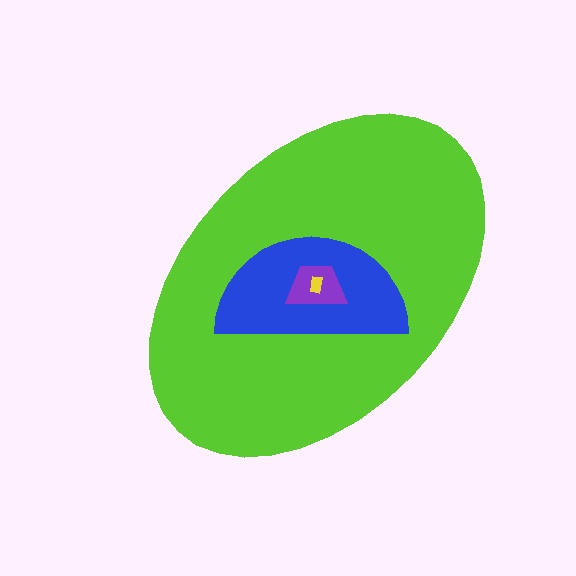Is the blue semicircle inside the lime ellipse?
Yes.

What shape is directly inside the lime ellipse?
The blue semicircle.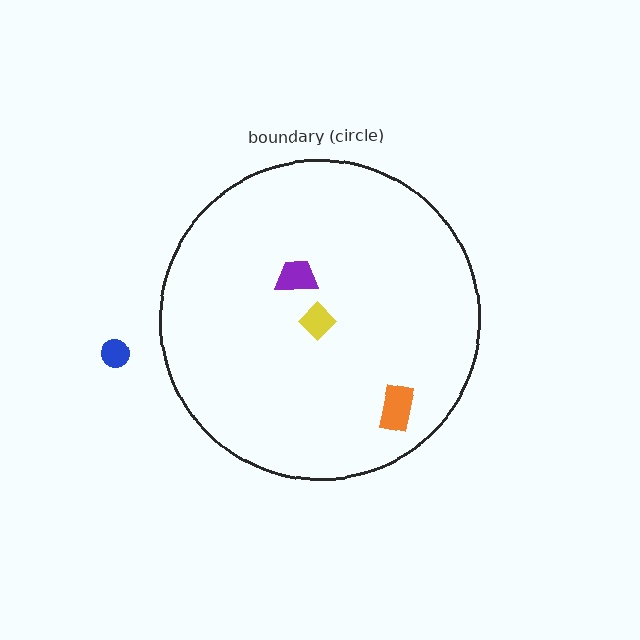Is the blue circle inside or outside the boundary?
Outside.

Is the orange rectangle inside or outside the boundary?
Inside.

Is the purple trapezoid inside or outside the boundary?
Inside.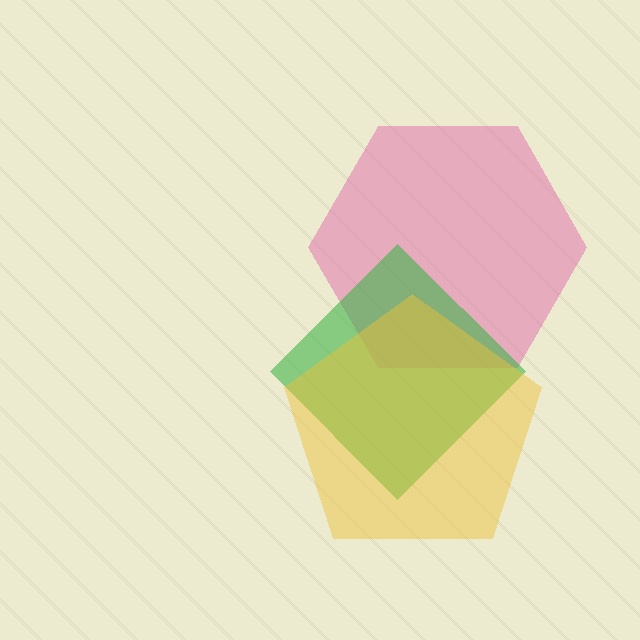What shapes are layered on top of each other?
The layered shapes are: a pink hexagon, a green diamond, a yellow pentagon.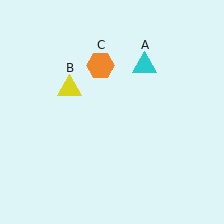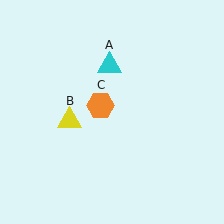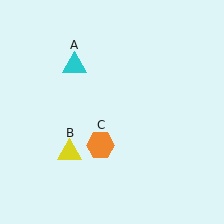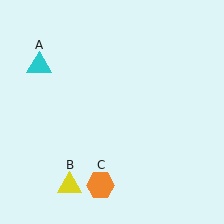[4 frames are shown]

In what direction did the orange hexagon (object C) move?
The orange hexagon (object C) moved down.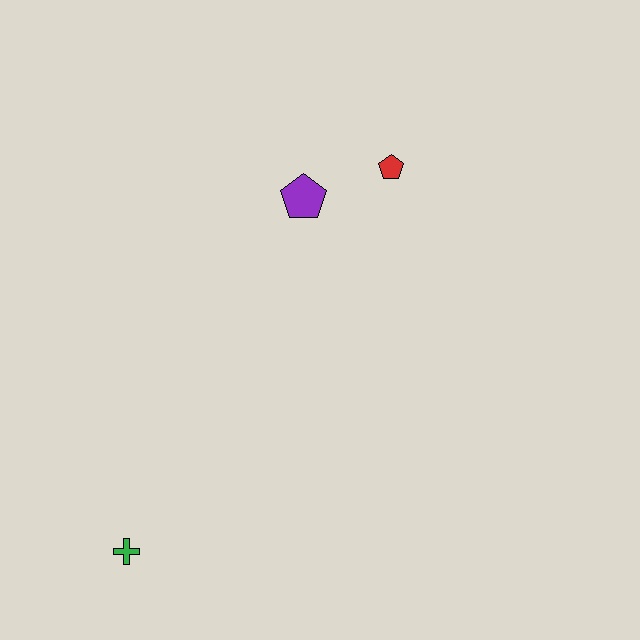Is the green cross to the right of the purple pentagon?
No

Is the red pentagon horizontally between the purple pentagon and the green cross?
No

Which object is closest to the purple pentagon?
The red pentagon is closest to the purple pentagon.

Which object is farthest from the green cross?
The red pentagon is farthest from the green cross.